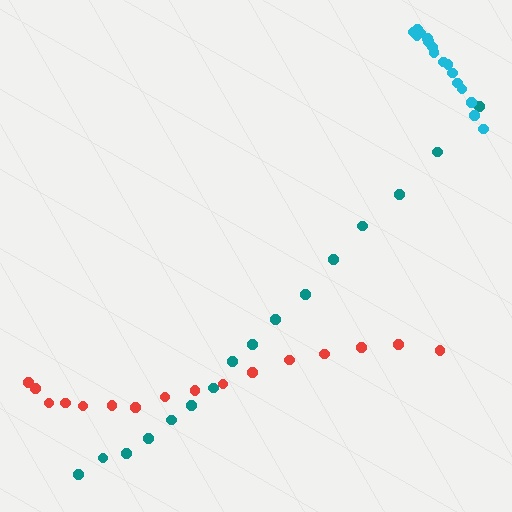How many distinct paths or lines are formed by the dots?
There are 3 distinct paths.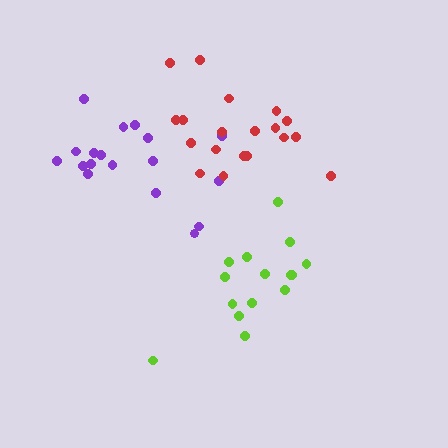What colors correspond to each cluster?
The clusters are colored: purple, lime, red.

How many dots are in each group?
Group 1: 18 dots, Group 2: 15 dots, Group 3: 19 dots (52 total).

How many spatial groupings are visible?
There are 3 spatial groupings.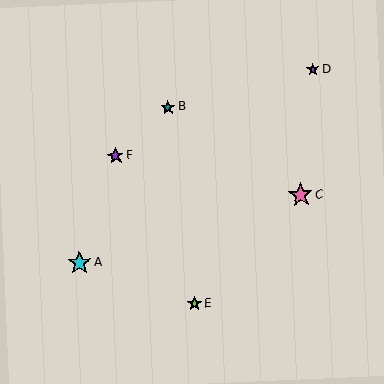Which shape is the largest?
The pink star (labeled C) is the largest.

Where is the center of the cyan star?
The center of the cyan star is at (80, 263).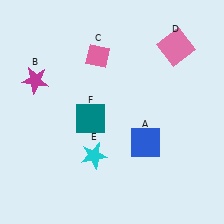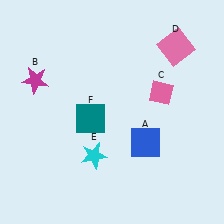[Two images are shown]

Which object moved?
The pink diamond (C) moved right.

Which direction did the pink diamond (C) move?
The pink diamond (C) moved right.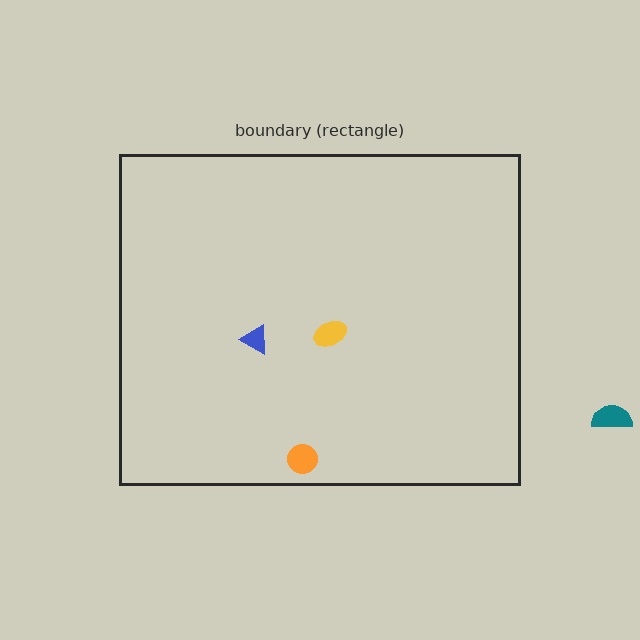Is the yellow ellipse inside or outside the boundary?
Inside.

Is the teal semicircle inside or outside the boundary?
Outside.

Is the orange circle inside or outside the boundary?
Inside.